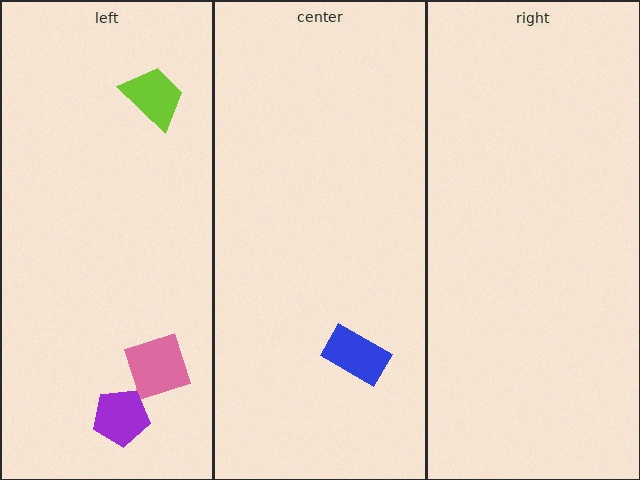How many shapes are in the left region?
3.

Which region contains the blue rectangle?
The center region.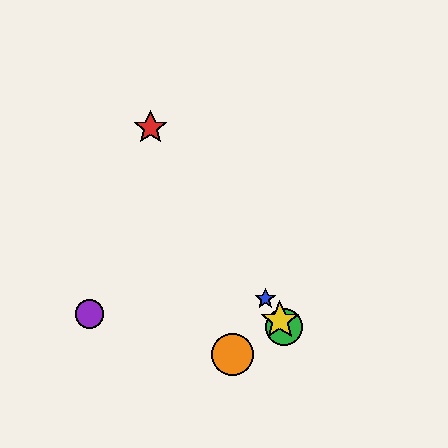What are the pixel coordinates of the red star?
The red star is at (150, 128).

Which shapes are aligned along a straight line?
The red star, the blue star, the green circle, the yellow star are aligned along a straight line.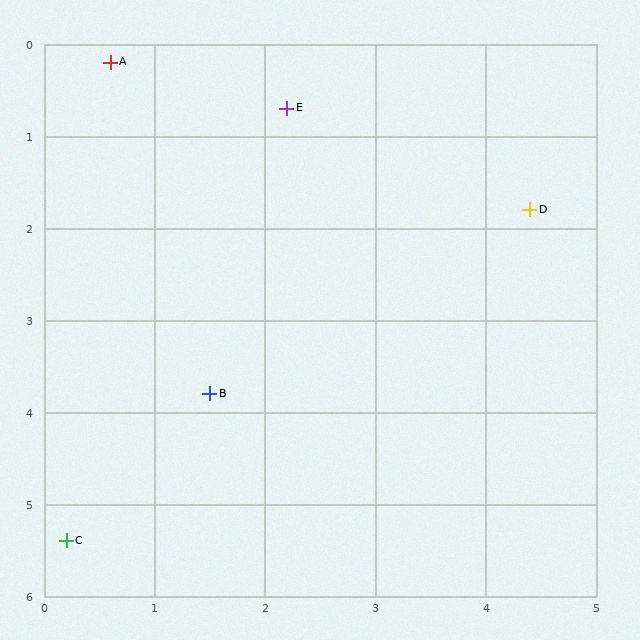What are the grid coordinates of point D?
Point D is at approximately (4.4, 1.8).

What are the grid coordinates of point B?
Point B is at approximately (1.5, 3.8).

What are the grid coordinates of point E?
Point E is at approximately (2.2, 0.7).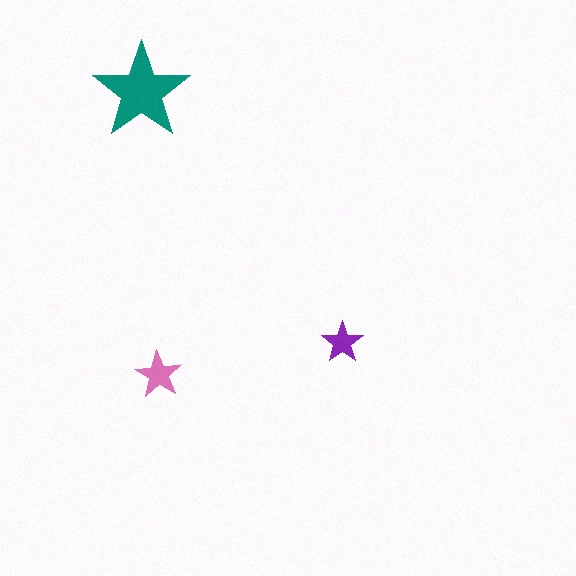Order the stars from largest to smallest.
the teal one, the pink one, the purple one.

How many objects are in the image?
There are 3 objects in the image.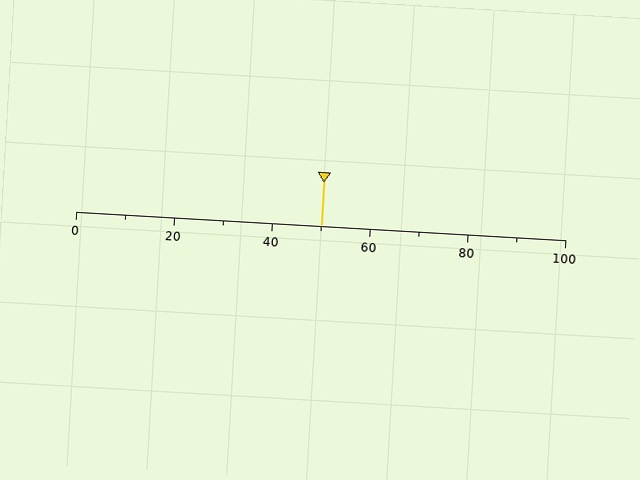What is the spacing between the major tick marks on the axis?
The major ticks are spaced 20 apart.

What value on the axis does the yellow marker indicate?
The marker indicates approximately 50.